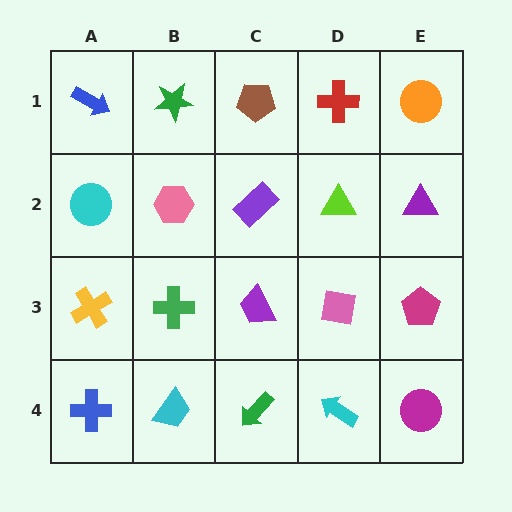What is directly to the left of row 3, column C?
A green cross.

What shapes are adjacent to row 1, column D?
A lime triangle (row 2, column D), a brown pentagon (row 1, column C), an orange circle (row 1, column E).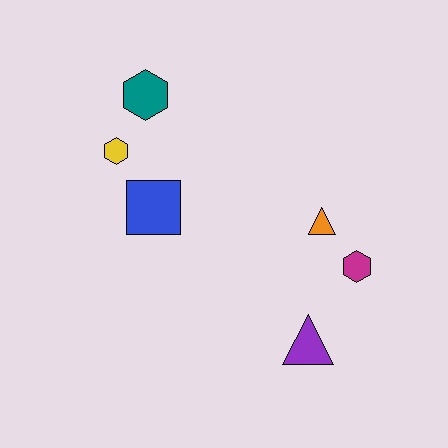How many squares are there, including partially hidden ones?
There is 1 square.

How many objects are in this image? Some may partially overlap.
There are 6 objects.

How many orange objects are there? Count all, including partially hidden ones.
There is 1 orange object.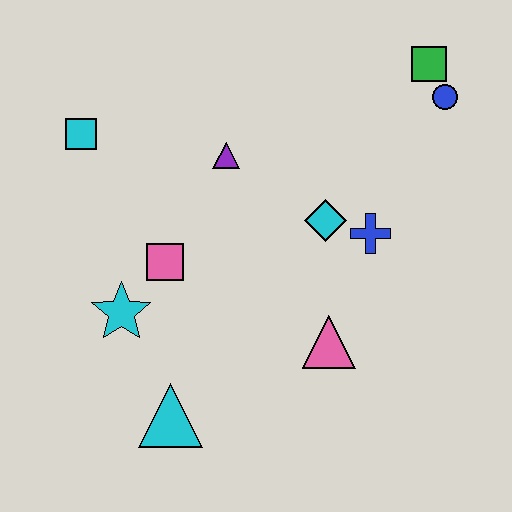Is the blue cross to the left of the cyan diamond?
No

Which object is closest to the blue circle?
The green square is closest to the blue circle.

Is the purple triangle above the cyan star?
Yes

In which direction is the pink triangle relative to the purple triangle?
The pink triangle is below the purple triangle.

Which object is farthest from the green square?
The cyan triangle is farthest from the green square.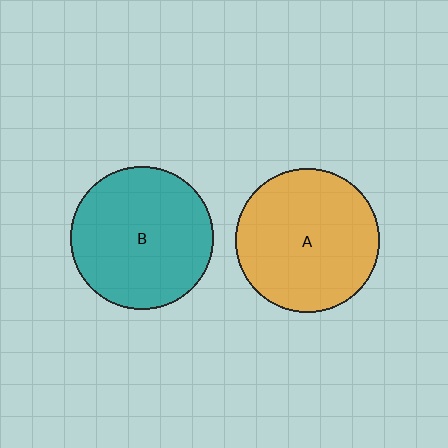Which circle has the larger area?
Circle A (orange).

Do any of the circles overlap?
No, none of the circles overlap.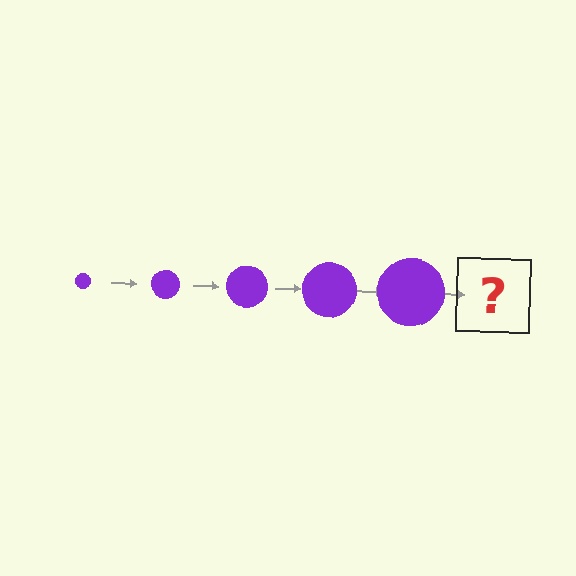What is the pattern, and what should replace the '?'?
The pattern is that the circle gets progressively larger each step. The '?' should be a purple circle, larger than the previous one.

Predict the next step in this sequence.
The next step is a purple circle, larger than the previous one.